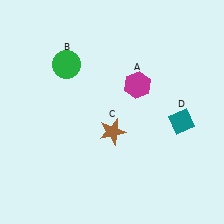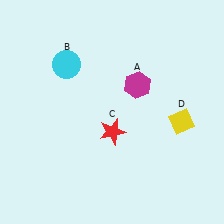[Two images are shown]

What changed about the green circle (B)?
In Image 1, B is green. In Image 2, it changed to cyan.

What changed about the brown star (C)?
In Image 1, C is brown. In Image 2, it changed to red.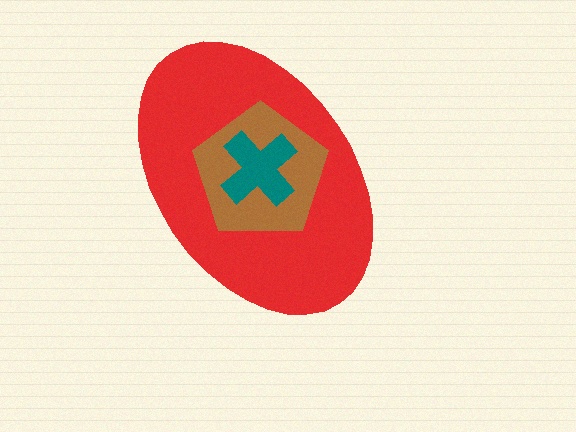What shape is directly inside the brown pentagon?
The teal cross.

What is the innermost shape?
The teal cross.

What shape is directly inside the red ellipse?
The brown pentagon.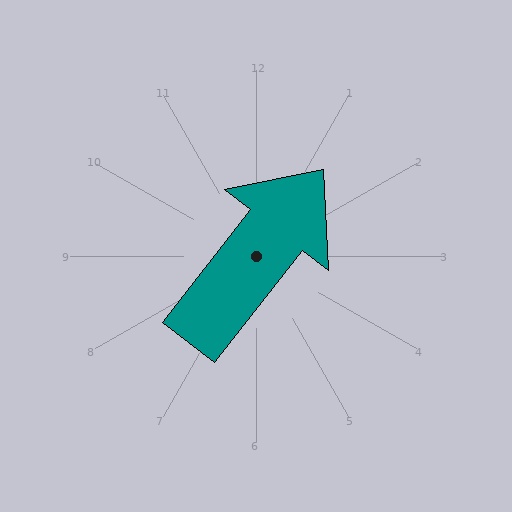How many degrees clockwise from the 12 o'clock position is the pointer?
Approximately 38 degrees.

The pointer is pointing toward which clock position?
Roughly 1 o'clock.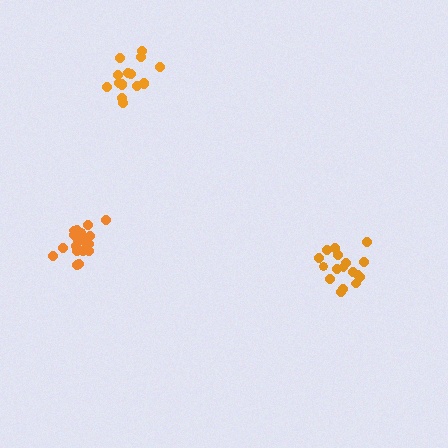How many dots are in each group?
Group 1: 17 dots, Group 2: 17 dots, Group 3: 20 dots (54 total).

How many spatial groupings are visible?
There are 3 spatial groupings.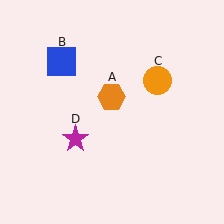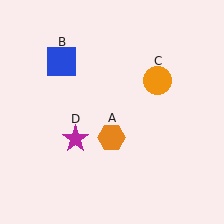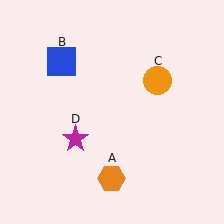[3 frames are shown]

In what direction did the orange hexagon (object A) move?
The orange hexagon (object A) moved down.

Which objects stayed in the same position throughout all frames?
Blue square (object B) and orange circle (object C) and magenta star (object D) remained stationary.